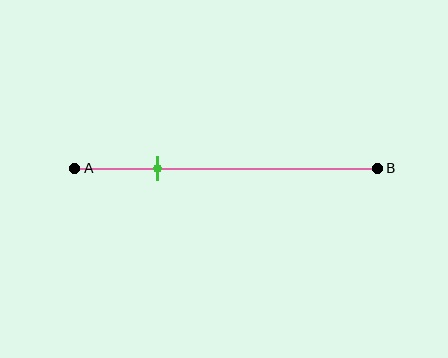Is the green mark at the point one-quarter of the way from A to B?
Yes, the mark is approximately at the one-quarter point.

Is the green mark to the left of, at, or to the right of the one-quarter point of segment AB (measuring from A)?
The green mark is approximately at the one-quarter point of segment AB.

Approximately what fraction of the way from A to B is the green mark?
The green mark is approximately 25% of the way from A to B.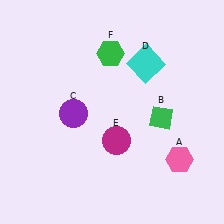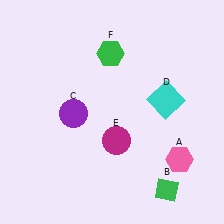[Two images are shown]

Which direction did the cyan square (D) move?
The cyan square (D) moved down.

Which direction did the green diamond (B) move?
The green diamond (B) moved down.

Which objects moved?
The objects that moved are: the green diamond (B), the cyan square (D).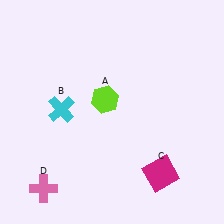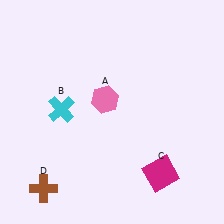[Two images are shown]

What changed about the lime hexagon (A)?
In Image 1, A is lime. In Image 2, it changed to pink.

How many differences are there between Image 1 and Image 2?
There are 2 differences between the two images.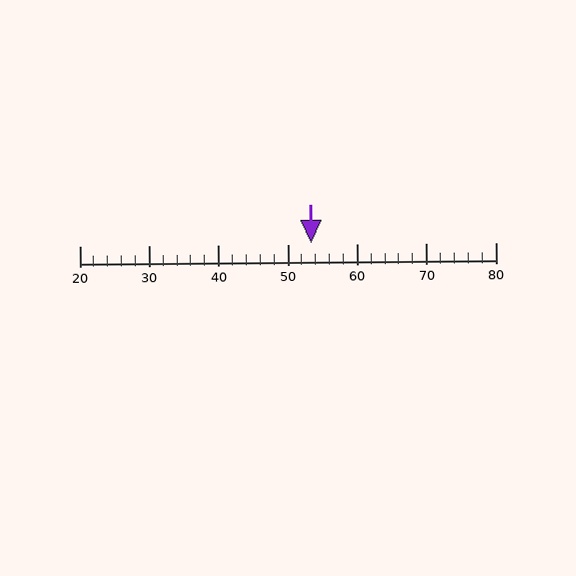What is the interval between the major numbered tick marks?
The major tick marks are spaced 10 units apart.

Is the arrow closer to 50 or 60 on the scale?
The arrow is closer to 50.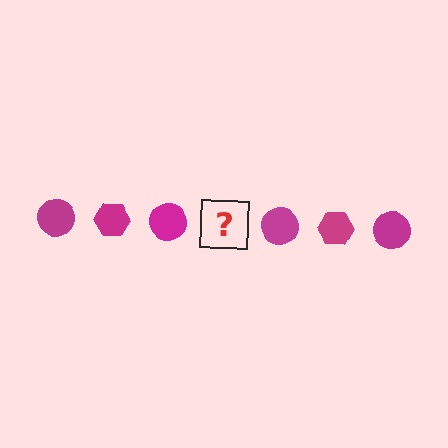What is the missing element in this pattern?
The missing element is a magenta hexagon.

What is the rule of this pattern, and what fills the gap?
The rule is that the pattern cycles through circle, hexagon shapes in magenta. The gap should be filled with a magenta hexagon.